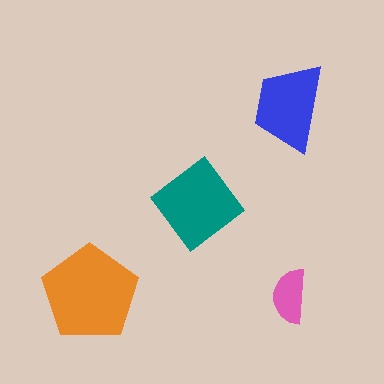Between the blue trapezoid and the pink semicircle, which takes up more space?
The blue trapezoid.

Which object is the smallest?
The pink semicircle.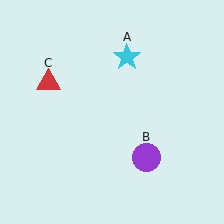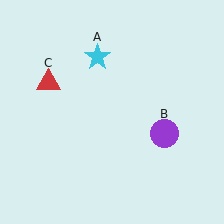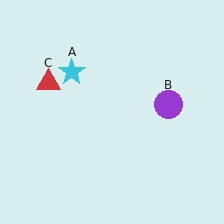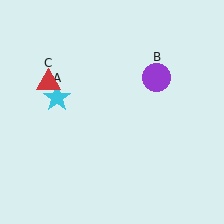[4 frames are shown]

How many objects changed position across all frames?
2 objects changed position: cyan star (object A), purple circle (object B).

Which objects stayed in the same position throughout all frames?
Red triangle (object C) remained stationary.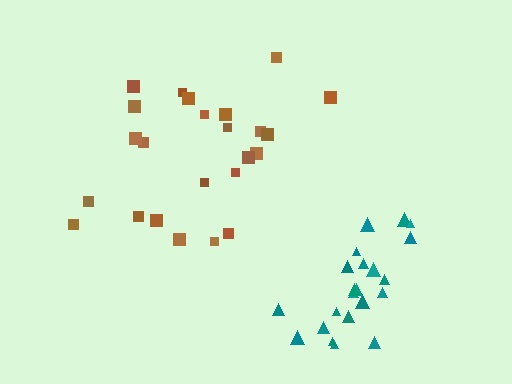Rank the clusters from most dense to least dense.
teal, brown.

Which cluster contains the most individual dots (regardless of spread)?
Brown (24).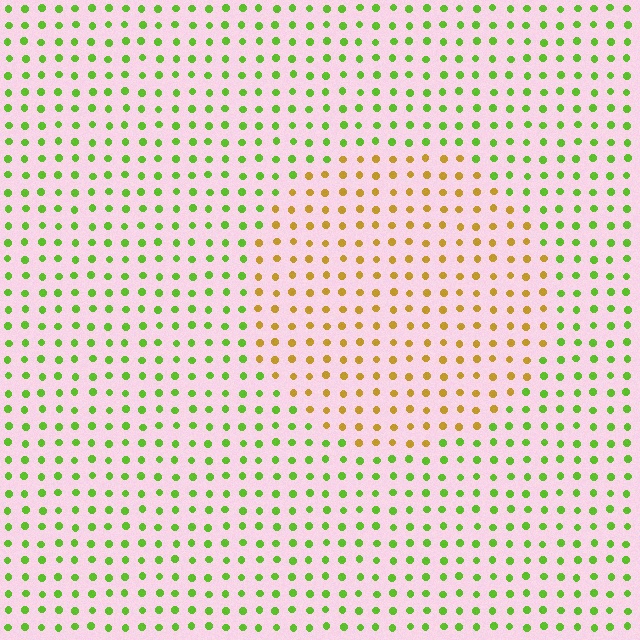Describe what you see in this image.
The image is filled with small lime elements in a uniform arrangement. A circle-shaped region is visible where the elements are tinted to a slightly different hue, forming a subtle color boundary.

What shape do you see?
I see a circle.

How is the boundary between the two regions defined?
The boundary is defined purely by a slight shift in hue (about 56 degrees). Spacing, size, and orientation are identical on both sides.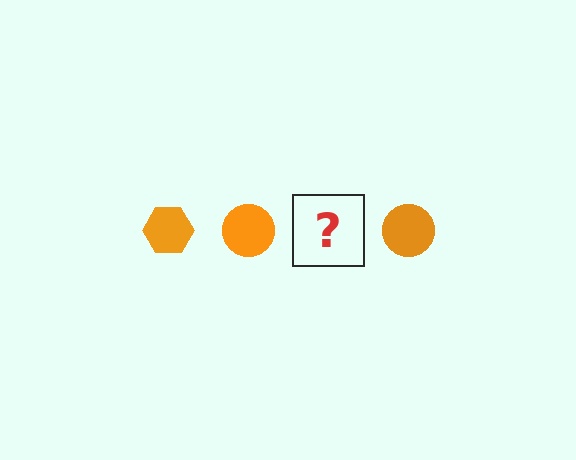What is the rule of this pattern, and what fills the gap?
The rule is that the pattern cycles through hexagon, circle shapes in orange. The gap should be filled with an orange hexagon.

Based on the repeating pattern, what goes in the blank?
The blank should be an orange hexagon.